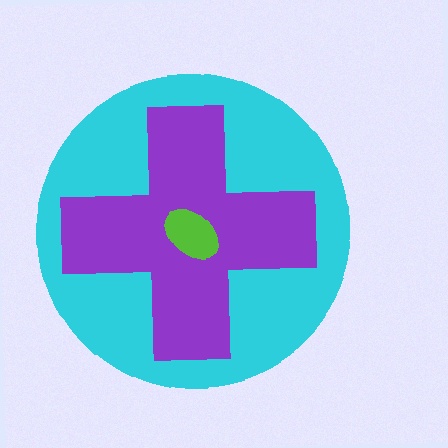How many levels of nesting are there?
3.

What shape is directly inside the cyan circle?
The purple cross.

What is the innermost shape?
The lime ellipse.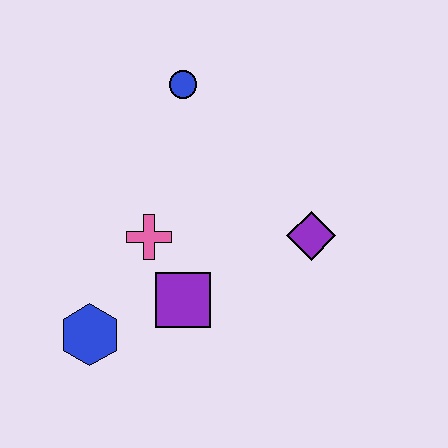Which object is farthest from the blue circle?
The blue hexagon is farthest from the blue circle.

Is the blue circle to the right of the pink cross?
Yes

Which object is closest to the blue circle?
The pink cross is closest to the blue circle.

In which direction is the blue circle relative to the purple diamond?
The blue circle is above the purple diamond.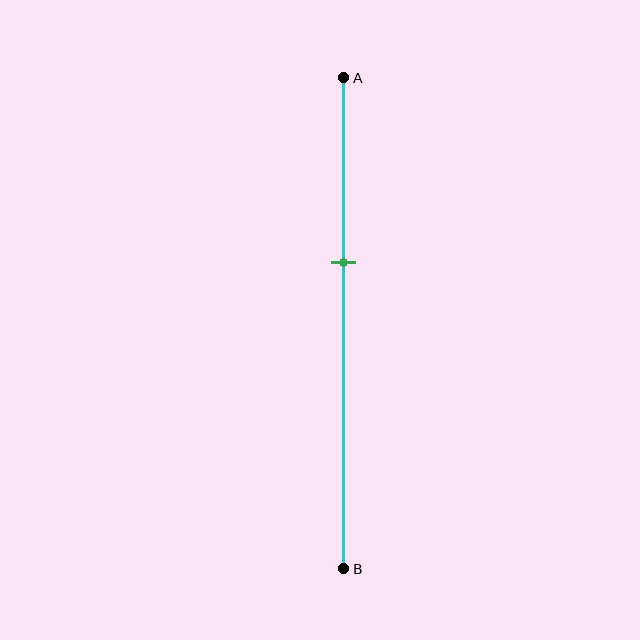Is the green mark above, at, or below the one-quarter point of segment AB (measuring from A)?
The green mark is below the one-quarter point of segment AB.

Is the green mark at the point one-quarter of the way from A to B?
No, the mark is at about 40% from A, not at the 25% one-quarter point.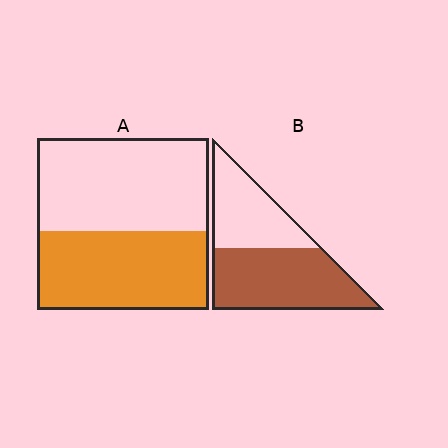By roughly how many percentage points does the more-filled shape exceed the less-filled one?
By roughly 15 percentage points (B over A).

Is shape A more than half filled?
No.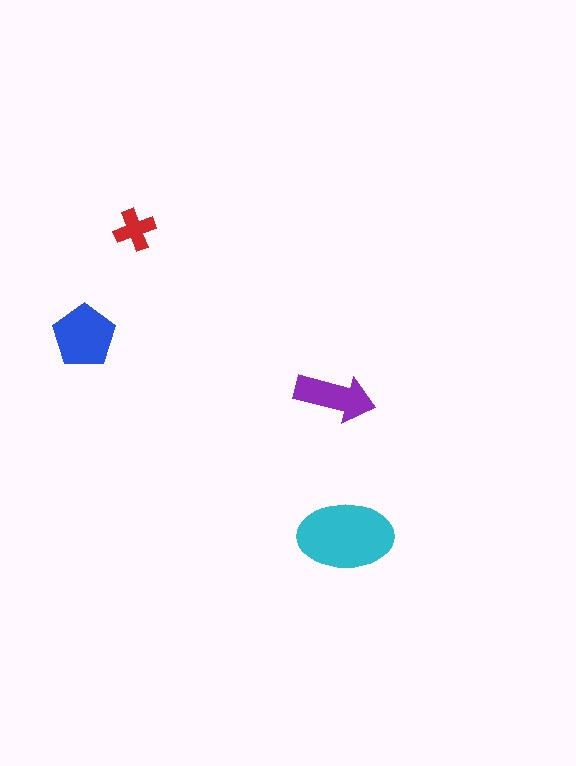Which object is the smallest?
The red cross.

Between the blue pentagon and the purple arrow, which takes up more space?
The blue pentagon.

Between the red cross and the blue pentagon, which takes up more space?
The blue pentagon.